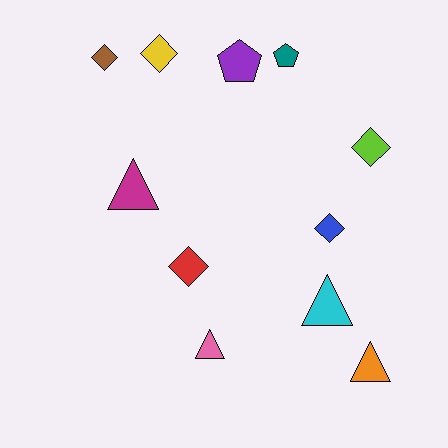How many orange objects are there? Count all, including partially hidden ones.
There is 1 orange object.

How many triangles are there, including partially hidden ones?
There are 4 triangles.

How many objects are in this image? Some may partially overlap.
There are 11 objects.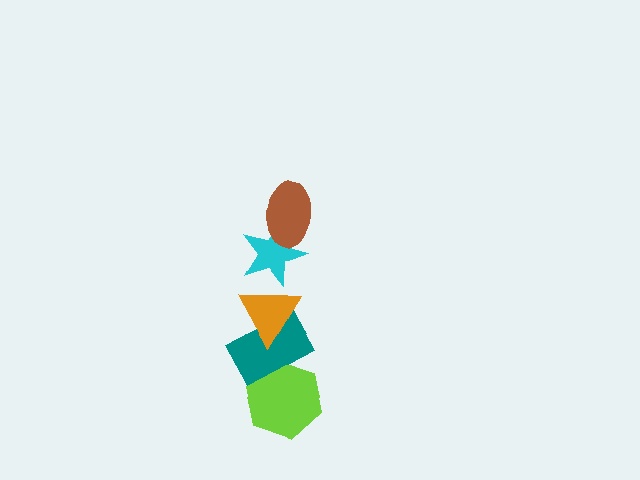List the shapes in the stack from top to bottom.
From top to bottom: the brown ellipse, the cyan star, the orange triangle, the teal rectangle, the lime hexagon.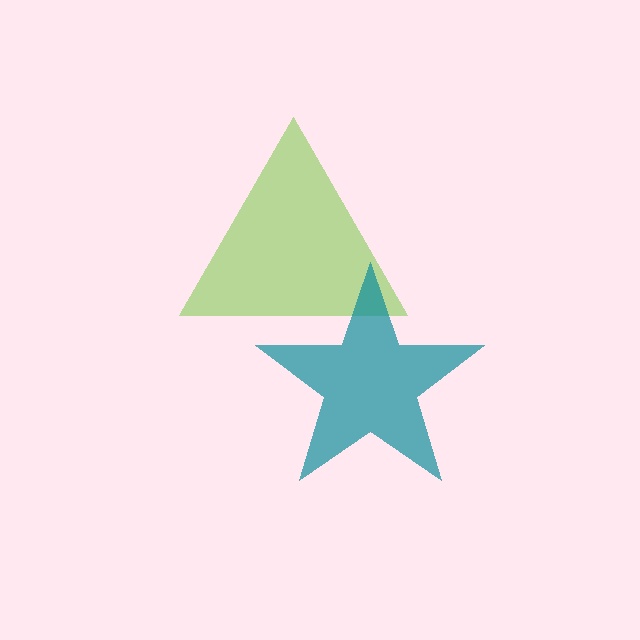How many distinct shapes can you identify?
There are 2 distinct shapes: a lime triangle, a teal star.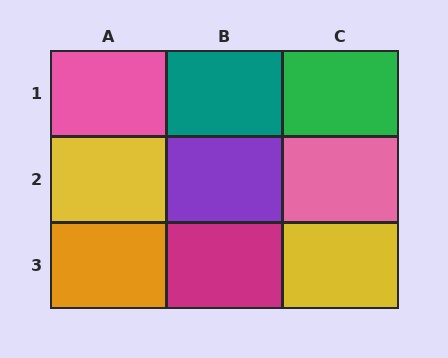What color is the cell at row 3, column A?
Orange.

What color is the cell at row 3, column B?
Magenta.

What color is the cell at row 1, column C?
Green.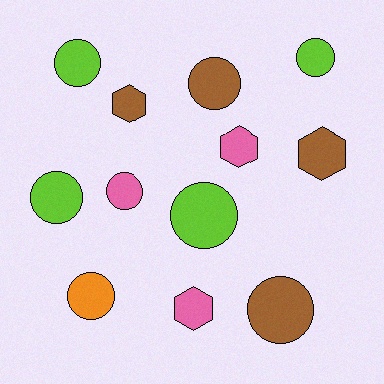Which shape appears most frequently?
Circle, with 8 objects.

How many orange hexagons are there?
There are no orange hexagons.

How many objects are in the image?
There are 12 objects.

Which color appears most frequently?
Brown, with 4 objects.